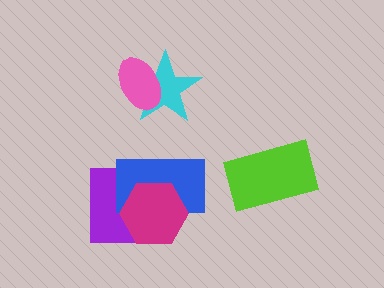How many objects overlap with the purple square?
2 objects overlap with the purple square.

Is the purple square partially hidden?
Yes, it is partially covered by another shape.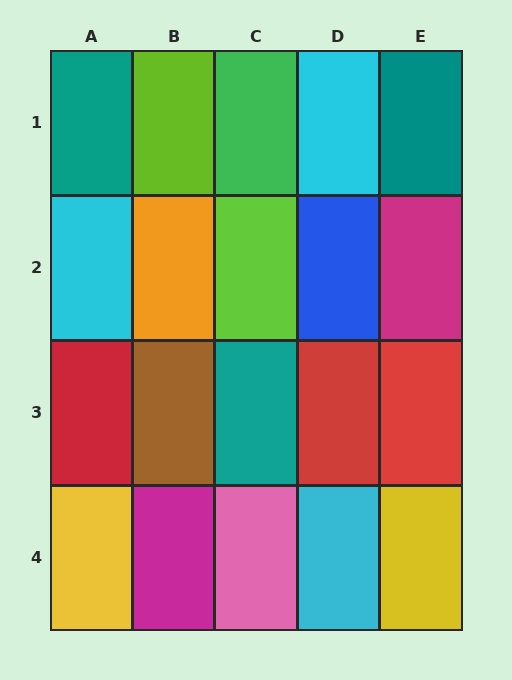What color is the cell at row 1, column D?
Cyan.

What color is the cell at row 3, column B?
Brown.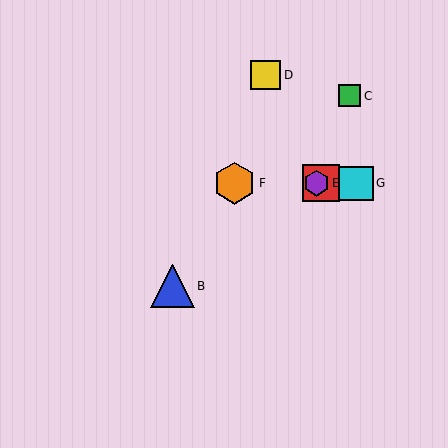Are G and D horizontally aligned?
No, G is at y≈183 and D is at y≈75.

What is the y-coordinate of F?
Object F is at y≈183.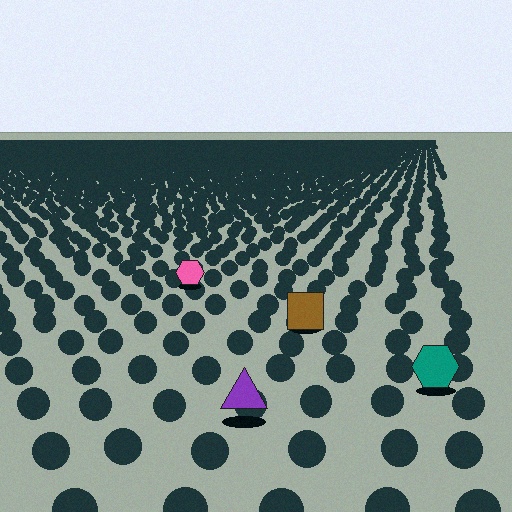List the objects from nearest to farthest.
From nearest to farthest: the purple triangle, the teal hexagon, the brown square, the pink hexagon.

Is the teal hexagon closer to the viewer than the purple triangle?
No. The purple triangle is closer — you can tell from the texture gradient: the ground texture is coarser near it.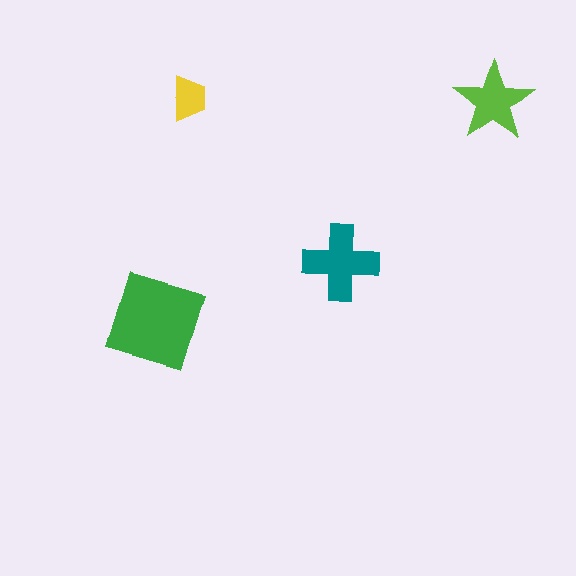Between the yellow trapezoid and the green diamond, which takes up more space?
The green diamond.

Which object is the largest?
The green diamond.